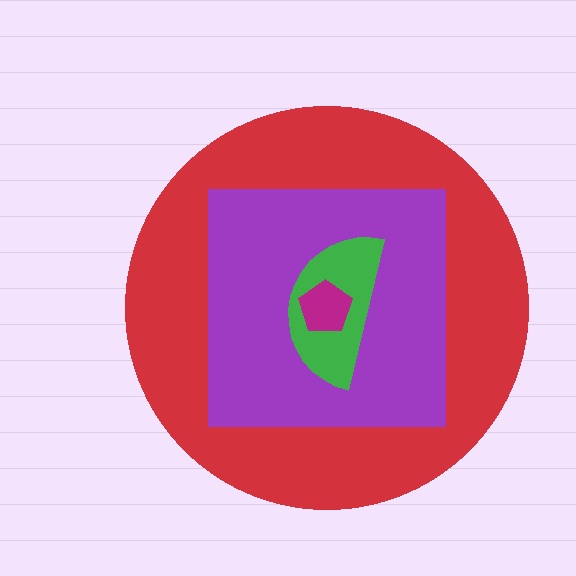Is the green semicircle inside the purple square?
Yes.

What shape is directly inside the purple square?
The green semicircle.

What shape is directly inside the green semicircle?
The magenta pentagon.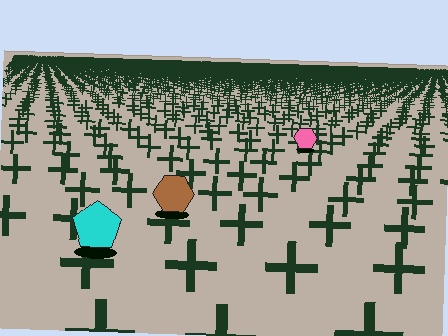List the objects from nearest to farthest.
From nearest to farthest: the cyan pentagon, the brown hexagon, the pink hexagon.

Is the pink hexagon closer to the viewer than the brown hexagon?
No. The brown hexagon is closer — you can tell from the texture gradient: the ground texture is coarser near it.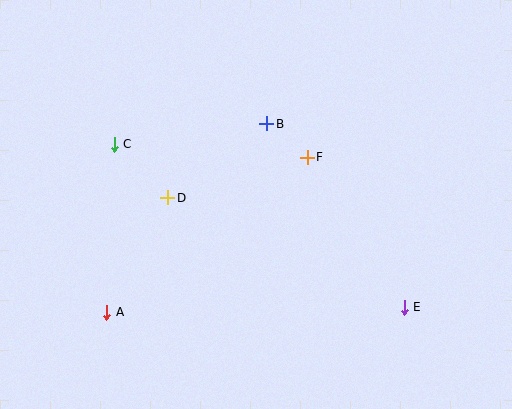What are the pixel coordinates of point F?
Point F is at (307, 157).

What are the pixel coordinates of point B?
Point B is at (267, 124).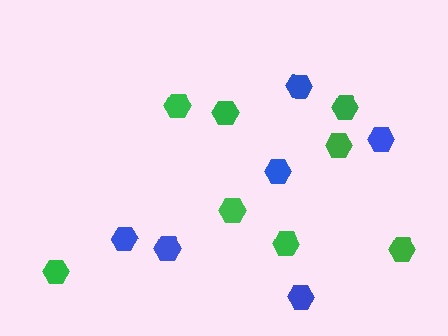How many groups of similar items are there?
There are 2 groups: one group of blue hexagons (6) and one group of green hexagons (8).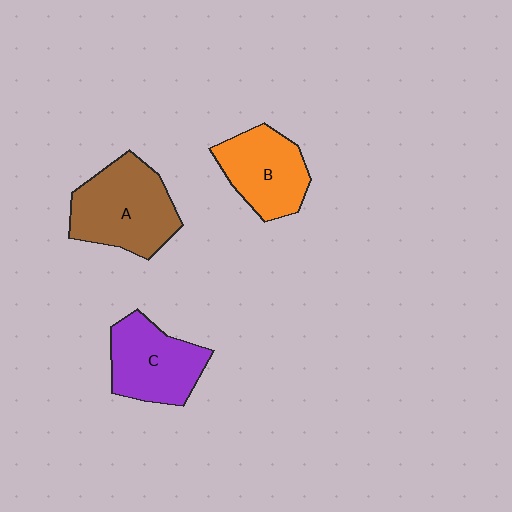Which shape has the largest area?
Shape A (brown).